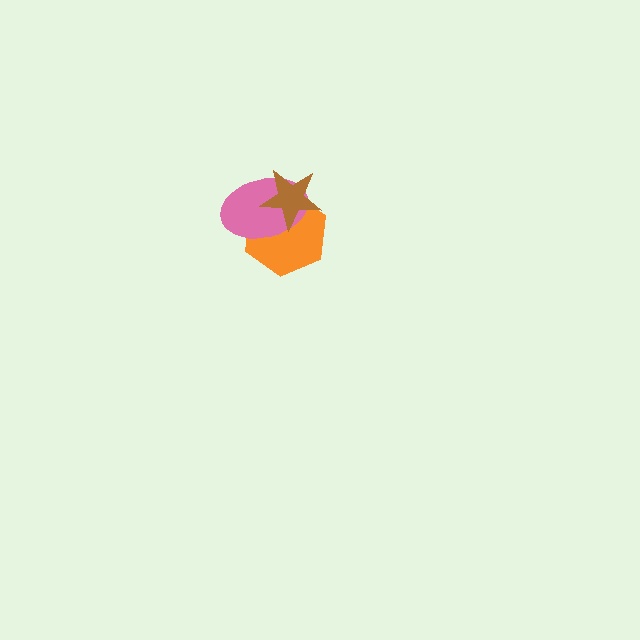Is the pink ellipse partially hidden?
Yes, it is partially covered by another shape.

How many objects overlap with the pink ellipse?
2 objects overlap with the pink ellipse.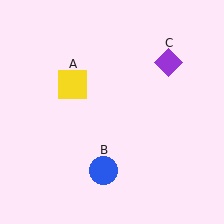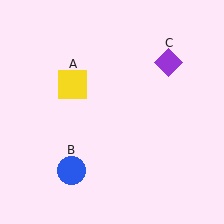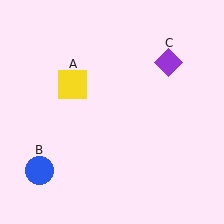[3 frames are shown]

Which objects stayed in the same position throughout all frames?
Yellow square (object A) and purple diamond (object C) remained stationary.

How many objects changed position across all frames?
1 object changed position: blue circle (object B).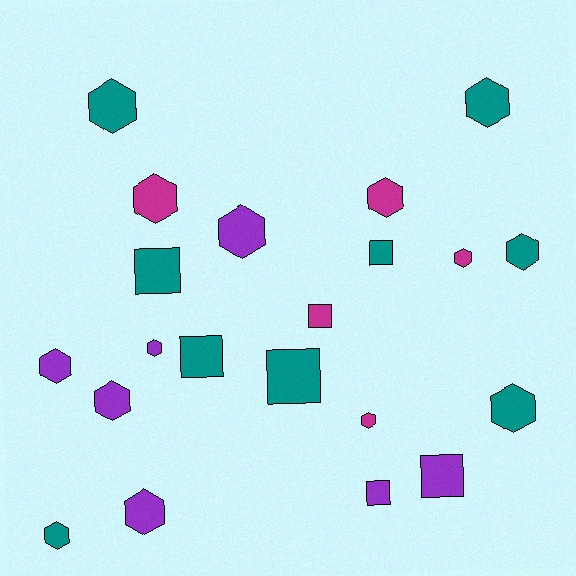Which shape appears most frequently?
Hexagon, with 14 objects.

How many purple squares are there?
There are 2 purple squares.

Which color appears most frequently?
Teal, with 9 objects.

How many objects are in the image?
There are 21 objects.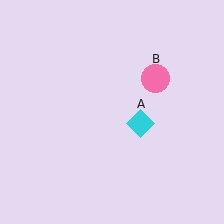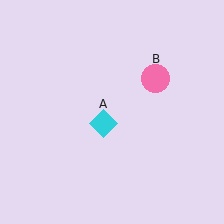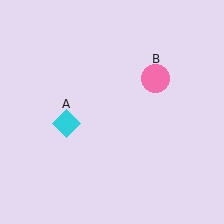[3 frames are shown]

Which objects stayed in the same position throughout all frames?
Pink circle (object B) remained stationary.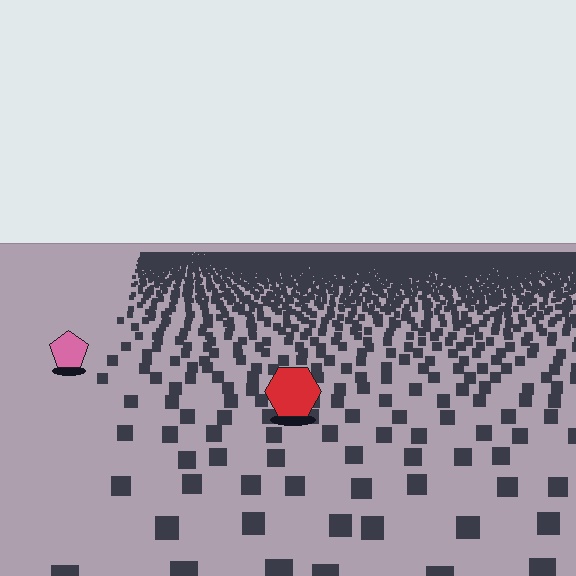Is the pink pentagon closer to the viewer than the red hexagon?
No. The red hexagon is closer — you can tell from the texture gradient: the ground texture is coarser near it.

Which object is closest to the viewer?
The red hexagon is closest. The texture marks near it are larger and more spread out.